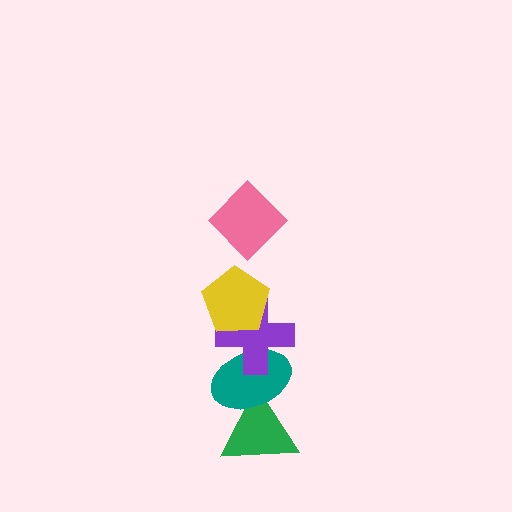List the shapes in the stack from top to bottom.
From top to bottom: the pink diamond, the yellow pentagon, the purple cross, the teal ellipse, the green triangle.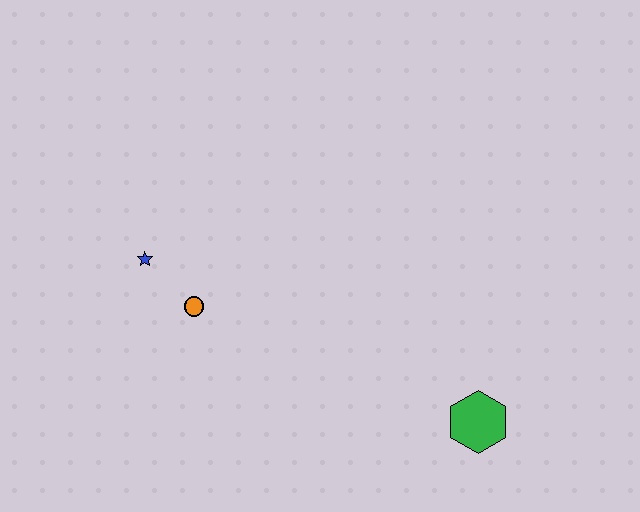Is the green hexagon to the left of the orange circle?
No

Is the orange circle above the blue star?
No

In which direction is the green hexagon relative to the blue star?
The green hexagon is to the right of the blue star.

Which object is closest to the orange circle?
The blue star is closest to the orange circle.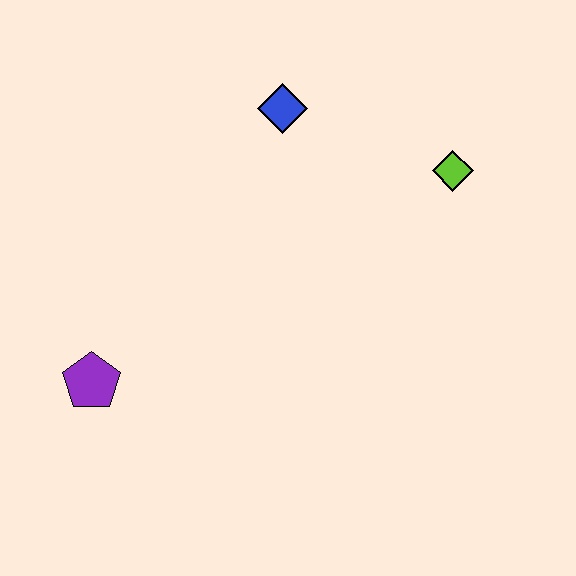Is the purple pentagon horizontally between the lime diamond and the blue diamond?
No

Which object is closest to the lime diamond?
The blue diamond is closest to the lime diamond.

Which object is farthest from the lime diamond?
The purple pentagon is farthest from the lime diamond.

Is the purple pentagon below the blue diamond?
Yes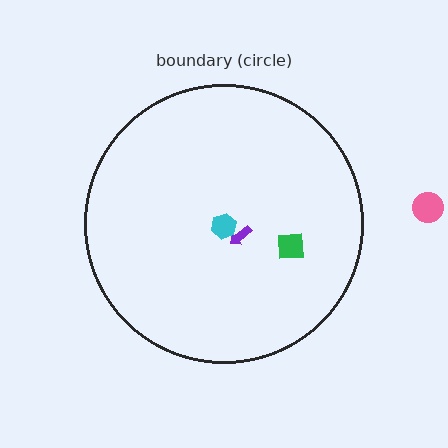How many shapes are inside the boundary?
3 inside, 1 outside.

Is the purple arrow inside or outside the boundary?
Inside.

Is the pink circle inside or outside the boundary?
Outside.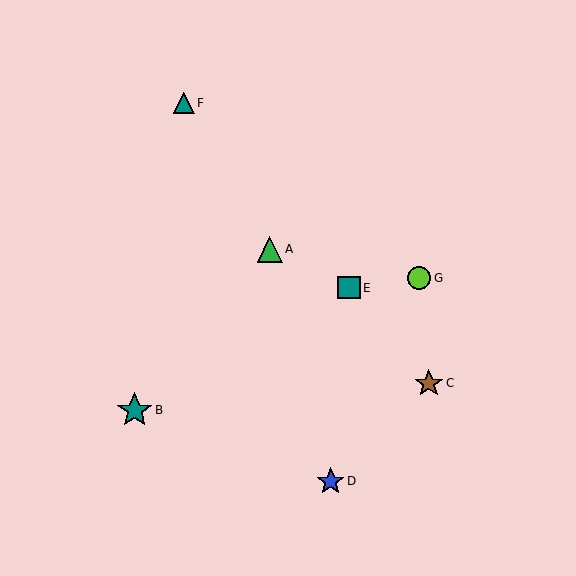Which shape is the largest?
The teal star (labeled B) is the largest.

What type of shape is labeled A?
Shape A is a green triangle.